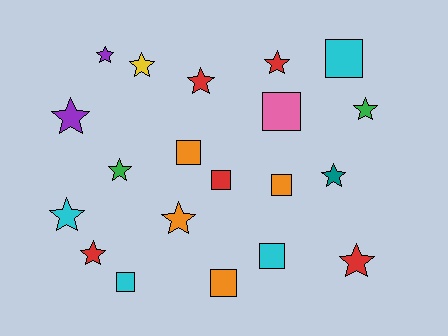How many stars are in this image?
There are 12 stars.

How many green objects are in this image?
There are 2 green objects.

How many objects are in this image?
There are 20 objects.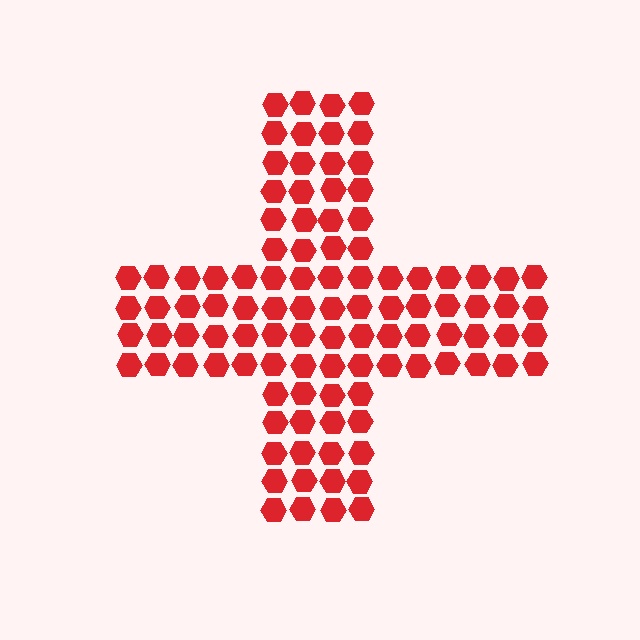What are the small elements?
The small elements are hexagons.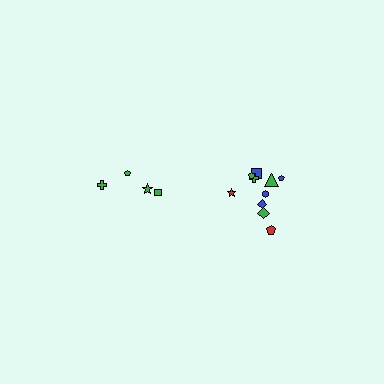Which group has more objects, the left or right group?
The right group.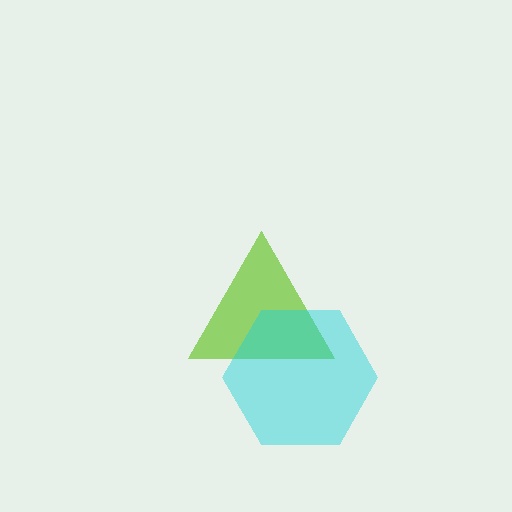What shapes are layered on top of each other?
The layered shapes are: a lime triangle, a cyan hexagon.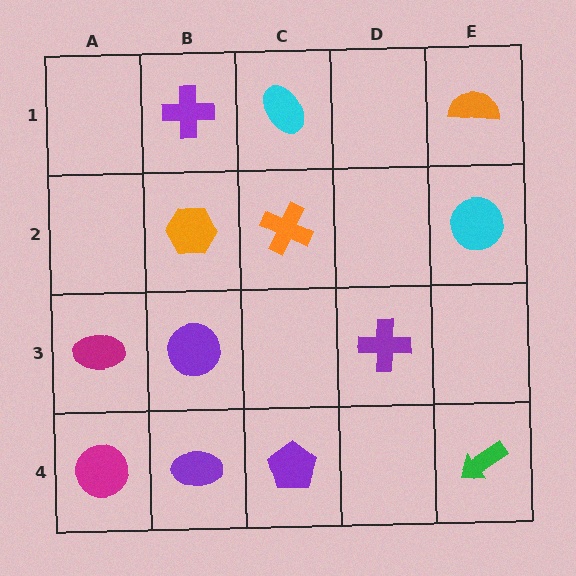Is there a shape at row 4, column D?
No, that cell is empty.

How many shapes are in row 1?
3 shapes.